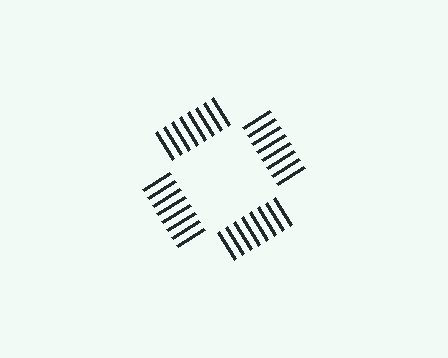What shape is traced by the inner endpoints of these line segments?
An illusory square — the line segments terminate on its edges but no continuous stroke is drawn.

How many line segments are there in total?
32 — 8 along each of the 4 edges.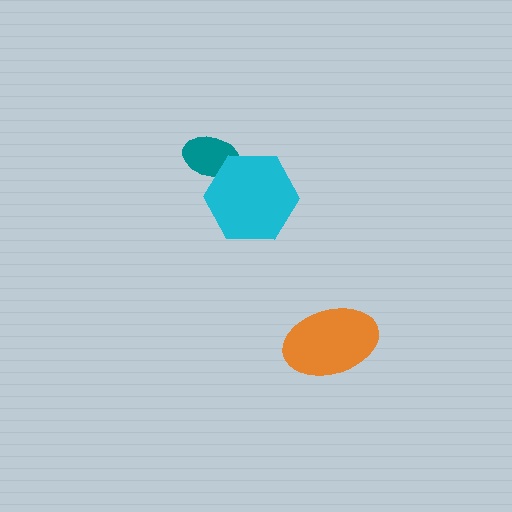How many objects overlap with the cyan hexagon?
1 object overlaps with the cyan hexagon.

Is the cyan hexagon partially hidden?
No, no other shape covers it.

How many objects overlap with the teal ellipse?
1 object overlaps with the teal ellipse.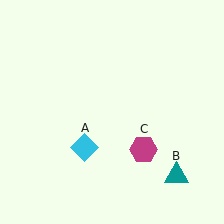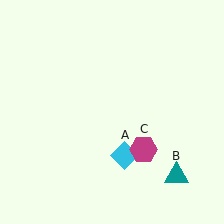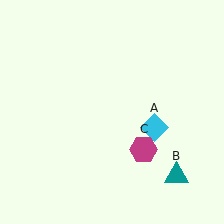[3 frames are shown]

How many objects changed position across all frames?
1 object changed position: cyan diamond (object A).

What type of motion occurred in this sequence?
The cyan diamond (object A) rotated counterclockwise around the center of the scene.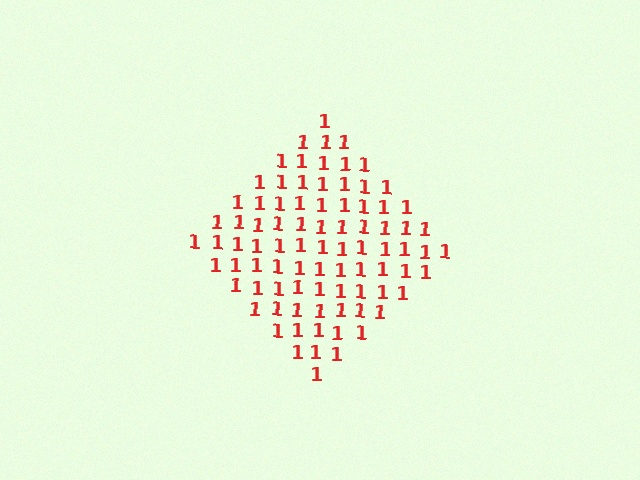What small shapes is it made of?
It is made of small digit 1's.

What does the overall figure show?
The overall figure shows a diamond.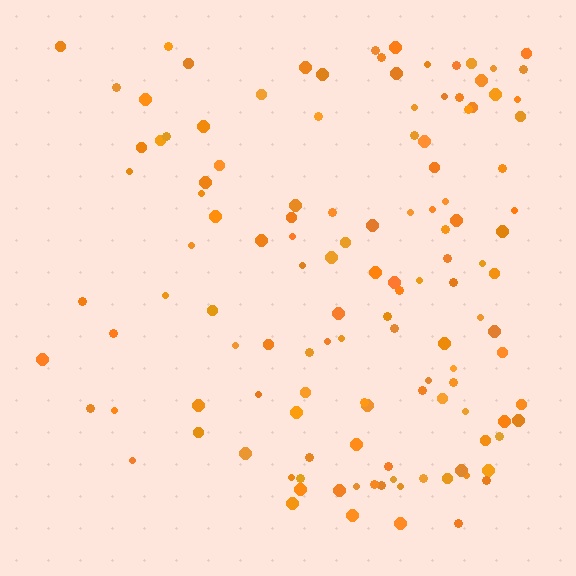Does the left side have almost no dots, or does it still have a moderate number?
Still a moderate number, just noticeably fewer than the right.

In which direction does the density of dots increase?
From left to right, with the right side densest.